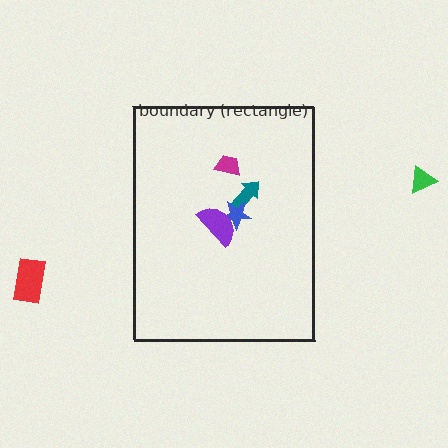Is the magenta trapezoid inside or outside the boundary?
Inside.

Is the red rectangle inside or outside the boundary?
Outside.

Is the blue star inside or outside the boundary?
Inside.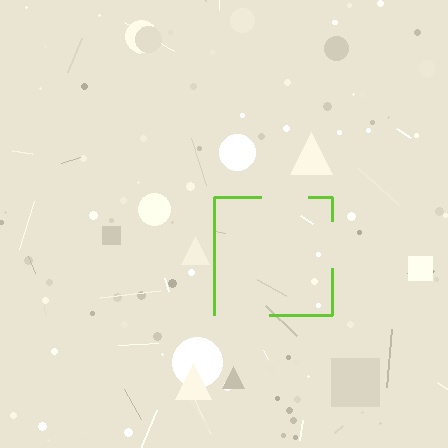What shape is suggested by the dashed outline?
The dashed outline suggests a square.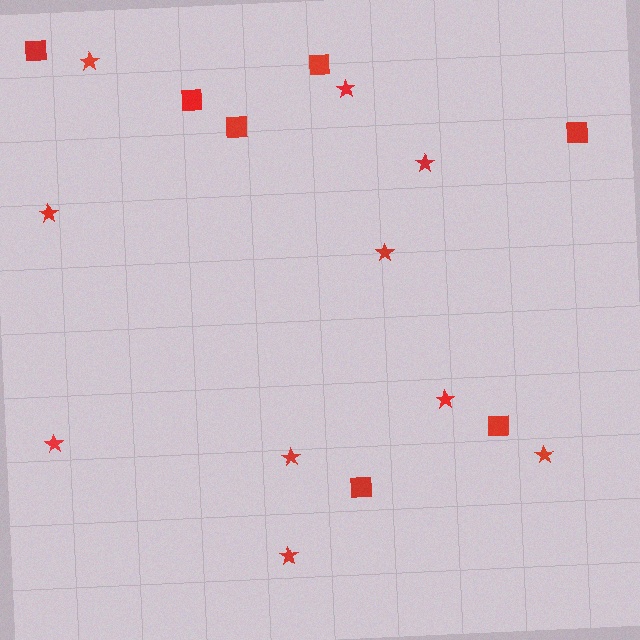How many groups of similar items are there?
There are 2 groups: one group of squares (7) and one group of stars (10).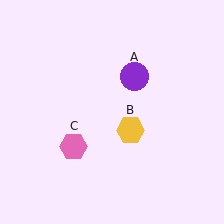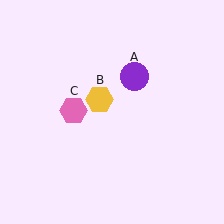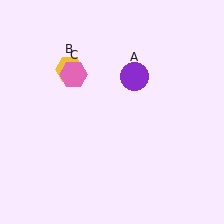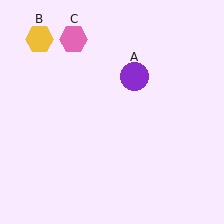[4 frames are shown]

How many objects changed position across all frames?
2 objects changed position: yellow hexagon (object B), pink hexagon (object C).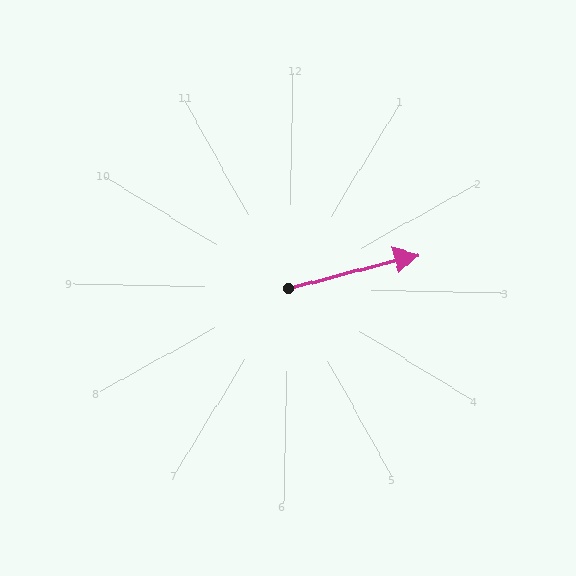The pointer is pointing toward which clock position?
Roughly 2 o'clock.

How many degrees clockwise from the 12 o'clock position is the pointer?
Approximately 74 degrees.